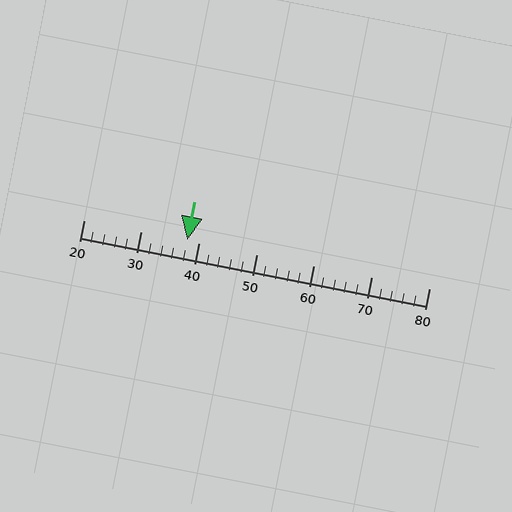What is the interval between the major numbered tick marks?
The major tick marks are spaced 10 units apart.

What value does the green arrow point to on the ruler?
The green arrow points to approximately 38.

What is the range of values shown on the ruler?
The ruler shows values from 20 to 80.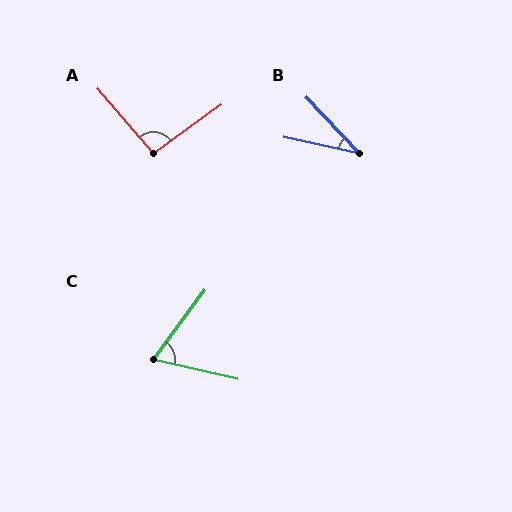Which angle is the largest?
A, at approximately 95 degrees.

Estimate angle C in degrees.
Approximately 66 degrees.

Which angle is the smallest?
B, at approximately 34 degrees.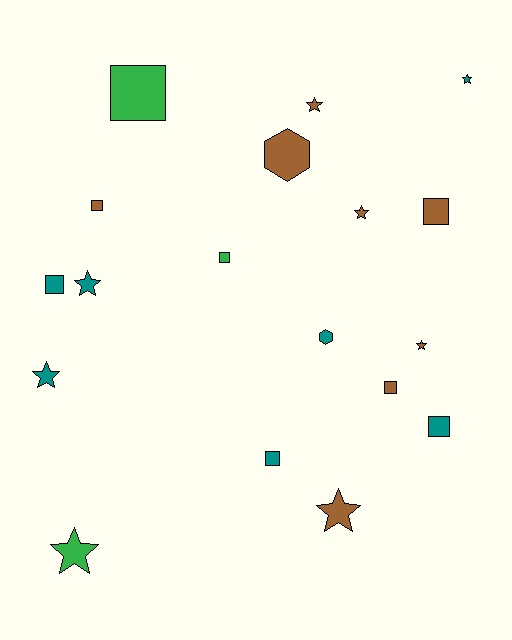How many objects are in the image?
There are 18 objects.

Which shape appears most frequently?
Star, with 8 objects.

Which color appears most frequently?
Brown, with 8 objects.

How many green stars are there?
There is 1 green star.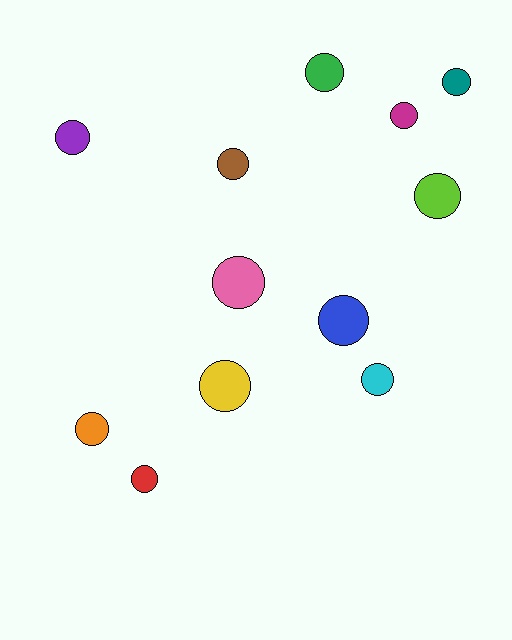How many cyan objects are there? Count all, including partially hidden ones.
There is 1 cyan object.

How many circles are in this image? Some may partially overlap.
There are 12 circles.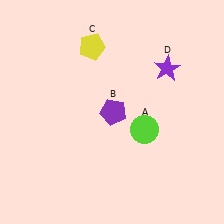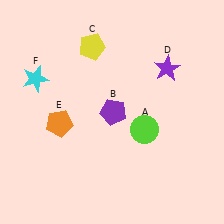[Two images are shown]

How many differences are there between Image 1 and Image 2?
There are 2 differences between the two images.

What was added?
An orange pentagon (E), a cyan star (F) were added in Image 2.